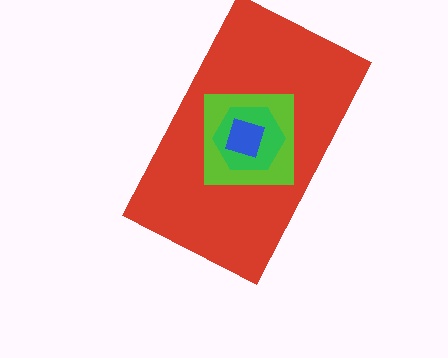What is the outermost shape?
The red rectangle.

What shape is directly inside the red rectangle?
The lime square.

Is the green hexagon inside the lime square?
Yes.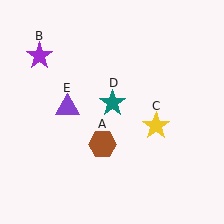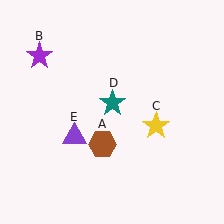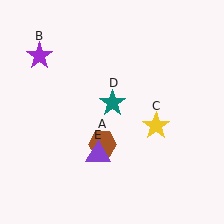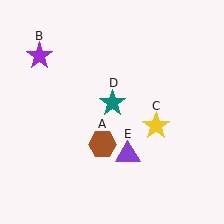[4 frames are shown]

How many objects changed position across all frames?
1 object changed position: purple triangle (object E).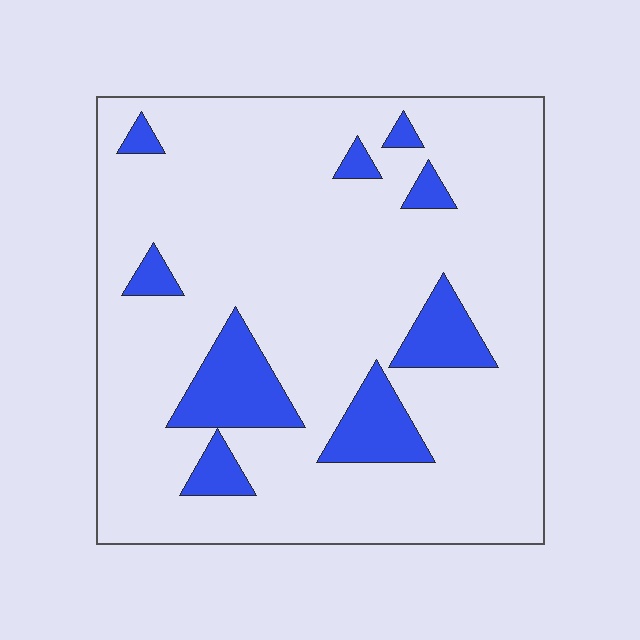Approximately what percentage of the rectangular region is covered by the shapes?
Approximately 15%.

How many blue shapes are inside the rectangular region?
9.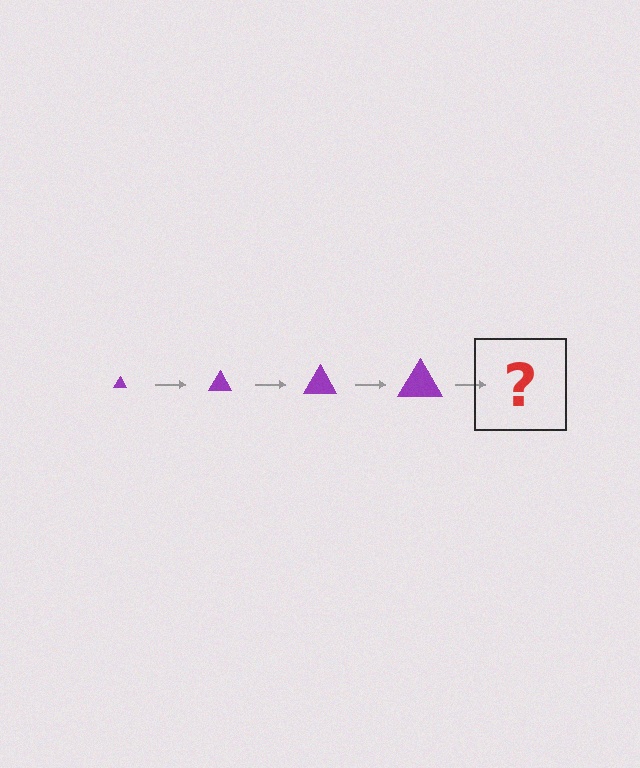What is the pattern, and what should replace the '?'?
The pattern is that the triangle gets progressively larger each step. The '?' should be a purple triangle, larger than the previous one.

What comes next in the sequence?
The next element should be a purple triangle, larger than the previous one.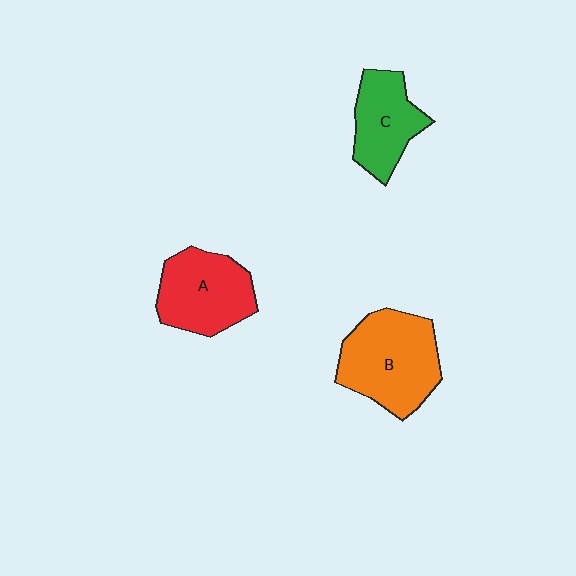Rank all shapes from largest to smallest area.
From largest to smallest: B (orange), A (red), C (green).